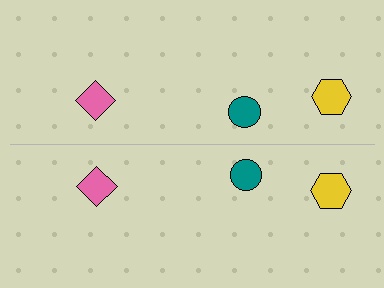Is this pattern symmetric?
Yes, this pattern has bilateral (reflection) symmetry.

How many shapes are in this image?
There are 6 shapes in this image.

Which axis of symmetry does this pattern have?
The pattern has a horizontal axis of symmetry running through the center of the image.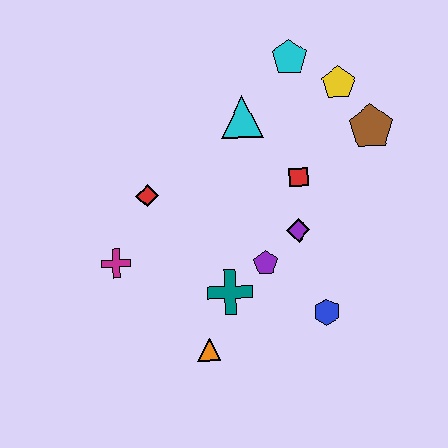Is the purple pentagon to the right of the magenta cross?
Yes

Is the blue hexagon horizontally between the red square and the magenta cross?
No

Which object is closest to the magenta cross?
The red diamond is closest to the magenta cross.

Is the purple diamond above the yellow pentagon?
No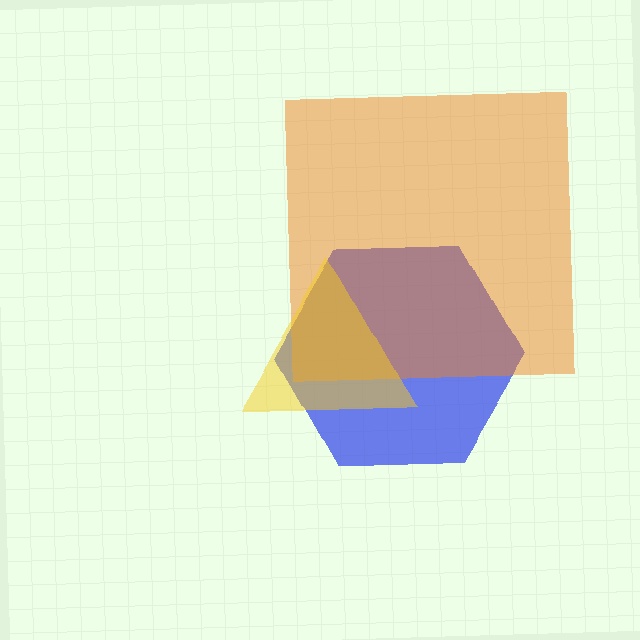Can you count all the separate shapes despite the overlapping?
Yes, there are 3 separate shapes.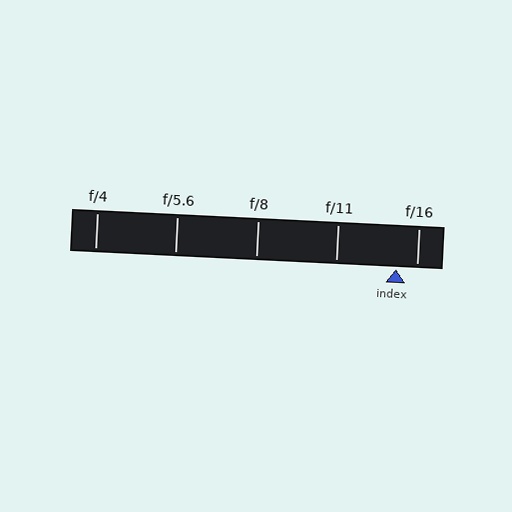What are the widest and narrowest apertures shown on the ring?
The widest aperture shown is f/4 and the narrowest is f/16.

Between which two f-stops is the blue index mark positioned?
The index mark is between f/11 and f/16.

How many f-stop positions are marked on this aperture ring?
There are 5 f-stop positions marked.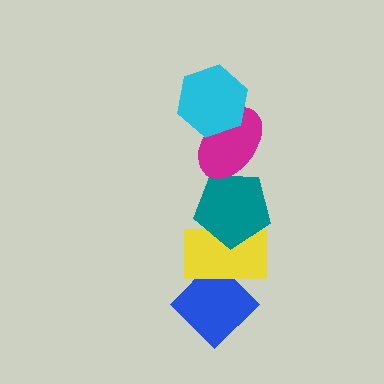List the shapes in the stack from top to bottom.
From top to bottom: the cyan hexagon, the magenta ellipse, the teal pentagon, the yellow rectangle, the blue diamond.